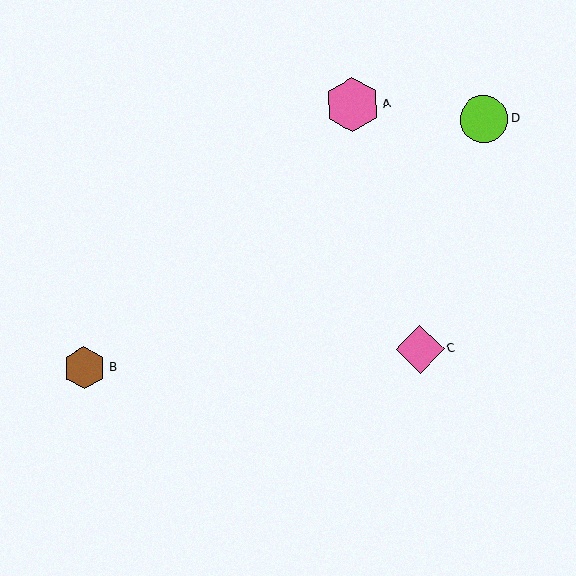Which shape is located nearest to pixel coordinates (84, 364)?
The brown hexagon (labeled B) at (84, 368) is nearest to that location.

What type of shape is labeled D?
Shape D is a lime circle.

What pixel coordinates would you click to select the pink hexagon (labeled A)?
Click at (352, 104) to select the pink hexagon A.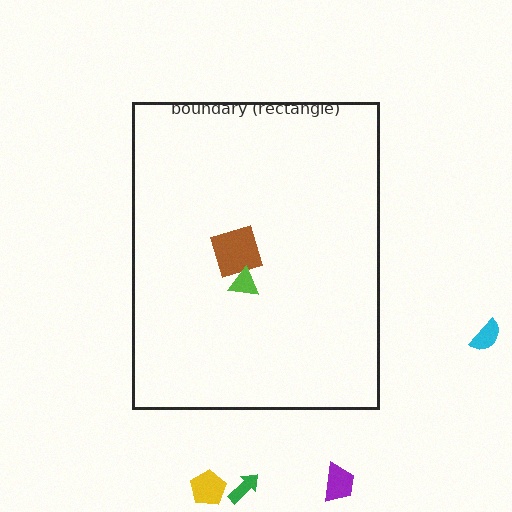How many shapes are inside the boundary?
2 inside, 4 outside.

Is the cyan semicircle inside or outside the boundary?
Outside.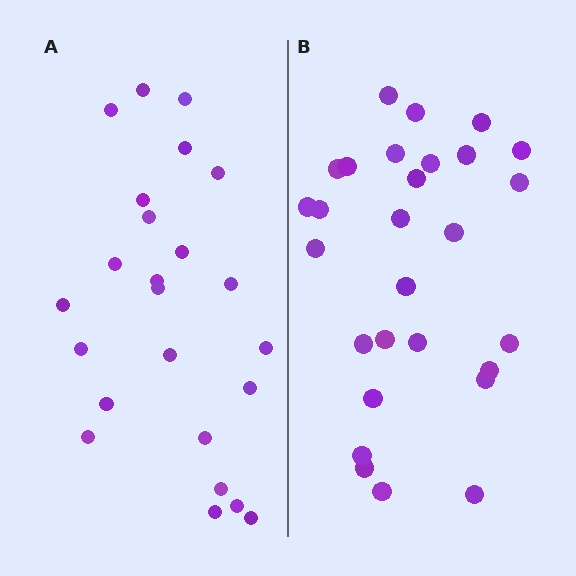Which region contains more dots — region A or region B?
Region B (the right region) has more dots.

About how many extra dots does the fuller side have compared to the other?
Region B has about 4 more dots than region A.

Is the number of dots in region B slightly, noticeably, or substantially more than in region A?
Region B has only slightly more — the two regions are fairly close. The ratio is roughly 1.2 to 1.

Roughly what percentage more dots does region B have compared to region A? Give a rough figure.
About 15% more.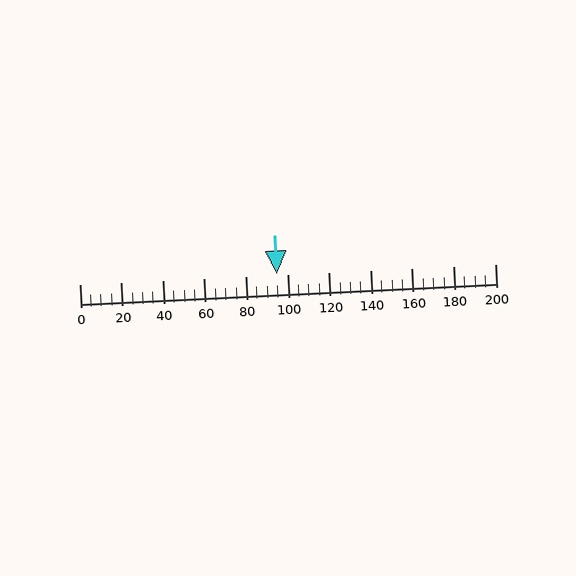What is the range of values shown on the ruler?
The ruler shows values from 0 to 200.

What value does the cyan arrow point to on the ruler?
The cyan arrow points to approximately 95.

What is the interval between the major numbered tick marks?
The major tick marks are spaced 20 units apart.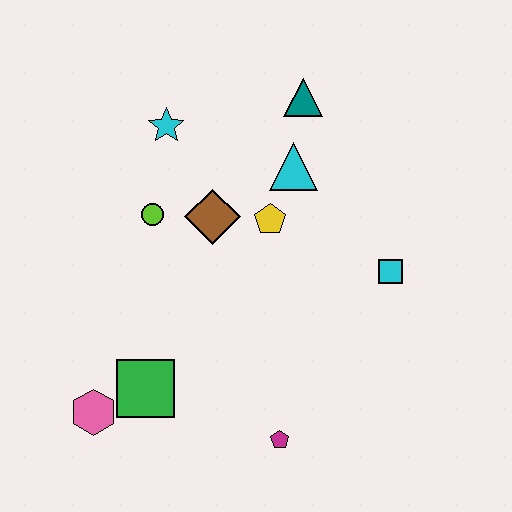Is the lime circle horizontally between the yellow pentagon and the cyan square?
No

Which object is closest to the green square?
The pink hexagon is closest to the green square.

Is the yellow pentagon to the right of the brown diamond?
Yes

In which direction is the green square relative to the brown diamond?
The green square is below the brown diamond.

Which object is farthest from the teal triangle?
The pink hexagon is farthest from the teal triangle.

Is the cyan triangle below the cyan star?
Yes